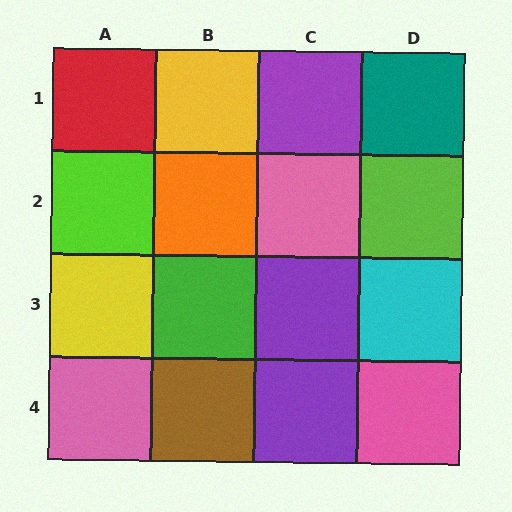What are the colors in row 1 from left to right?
Red, yellow, purple, teal.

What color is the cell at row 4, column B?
Brown.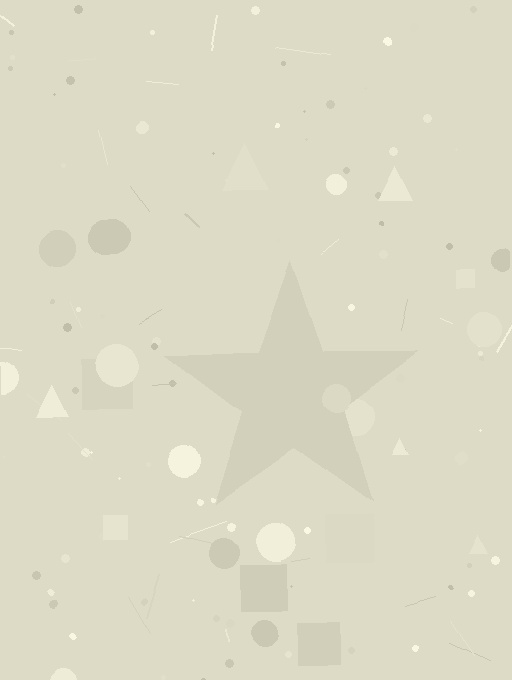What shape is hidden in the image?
A star is hidden in the image.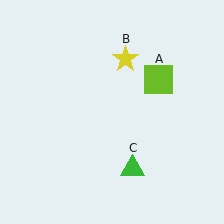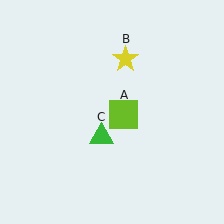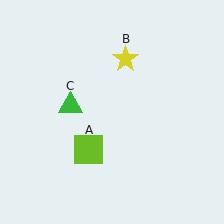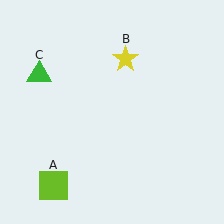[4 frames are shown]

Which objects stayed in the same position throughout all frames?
Yellow star (object B) remained stationary.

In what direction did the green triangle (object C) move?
The green triangle (object C) moved up and to the left.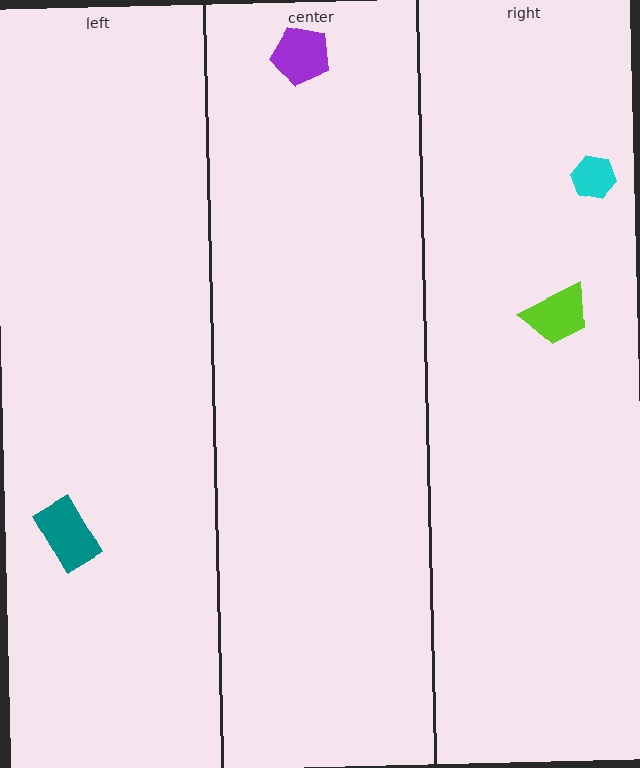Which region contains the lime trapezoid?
The right region.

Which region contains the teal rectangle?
The left region.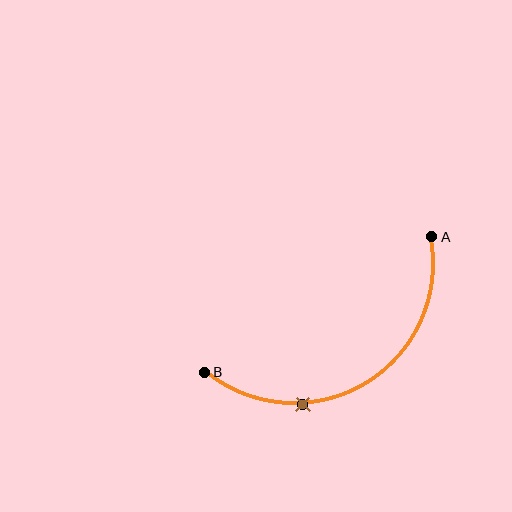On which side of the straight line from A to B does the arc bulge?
The arc bulges below the straight line connecting A and B.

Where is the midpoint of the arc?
The arc midpoint is the point on the curve farthest from the straight line joining A and B. It sits below that line.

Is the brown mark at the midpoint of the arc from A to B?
No. The brown mark lies on the arc but is closer to endpoint B. The arc midpoint would be at the point on the curve equidistant along the arc from both A and B.